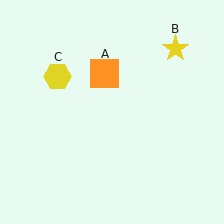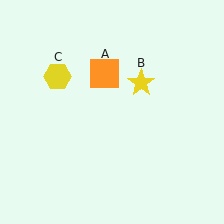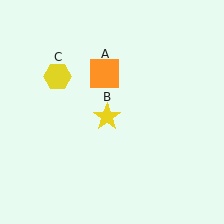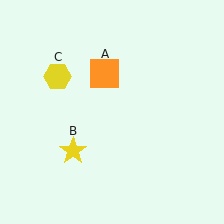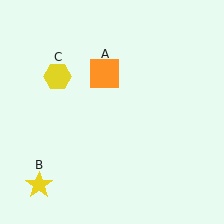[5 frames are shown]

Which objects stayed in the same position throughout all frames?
Orange square (object A) and yellow hexagon (object C) remained stationary.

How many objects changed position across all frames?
1 object changed position: yellow star (object B).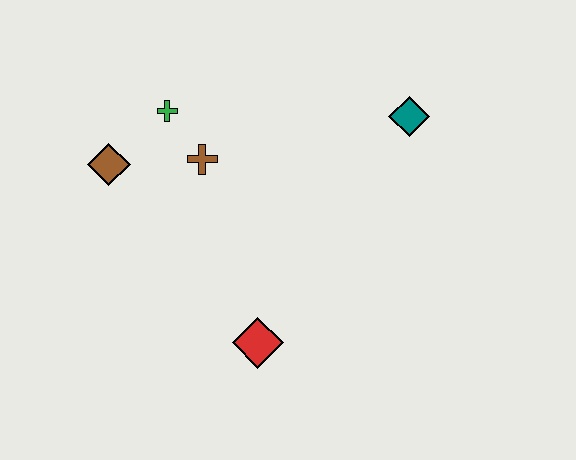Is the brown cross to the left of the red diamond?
Yes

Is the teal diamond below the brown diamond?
No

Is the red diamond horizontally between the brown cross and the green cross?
No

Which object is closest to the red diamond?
The brown cross is closest to the red diamond.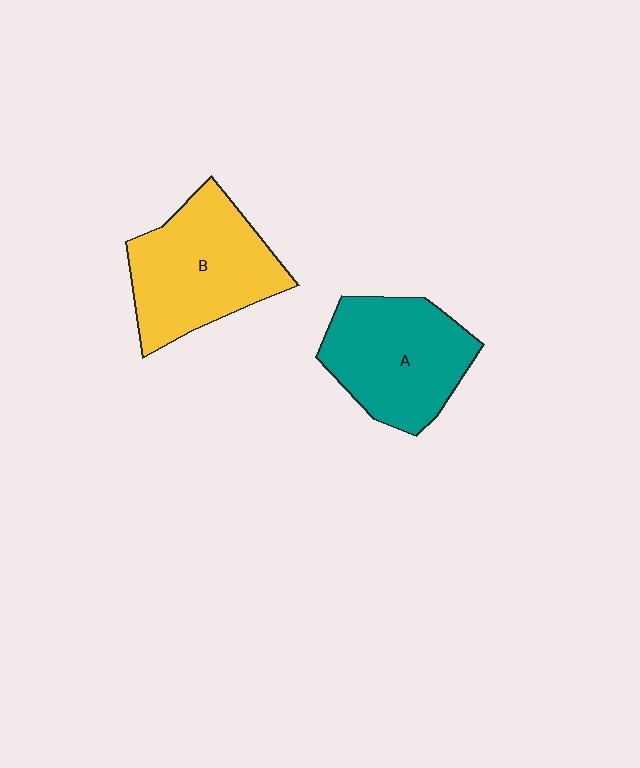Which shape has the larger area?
Shape B (yellow).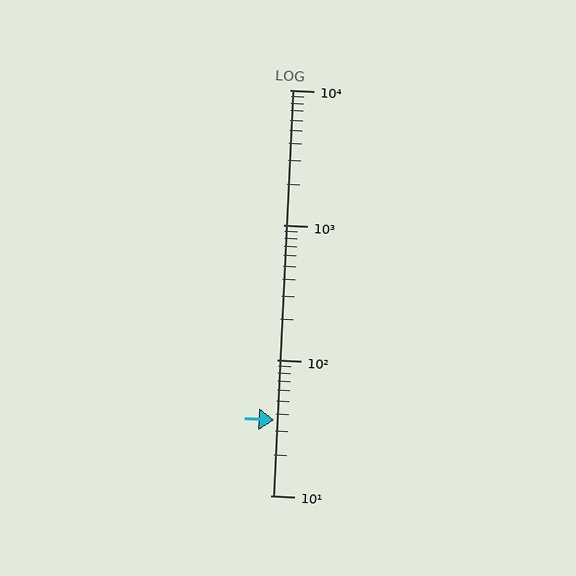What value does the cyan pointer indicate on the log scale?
The pointer indicates approximately 36.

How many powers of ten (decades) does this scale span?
The scale spans 3 decades, from 10 to 10000.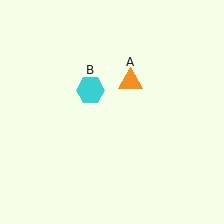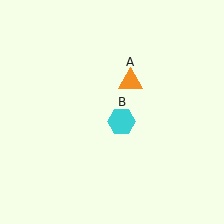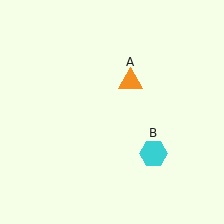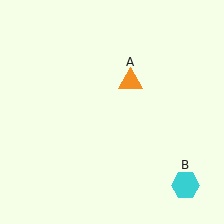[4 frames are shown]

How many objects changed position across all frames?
1 object changed position: cyan hexagon (object B).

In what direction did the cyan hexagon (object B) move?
The cyan hexagon (object B) moved down and to the right.